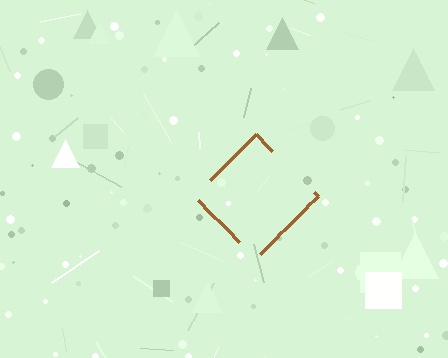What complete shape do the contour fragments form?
The contour fragments form a diamond.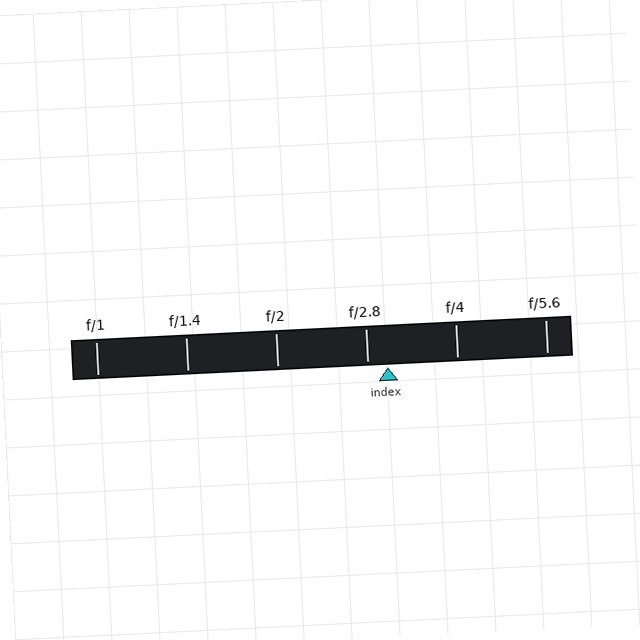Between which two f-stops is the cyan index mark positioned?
The index mark is between f/2.8 and f/4.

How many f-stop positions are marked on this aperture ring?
There are 6 f-stop positions marked.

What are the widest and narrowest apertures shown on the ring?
The widest aperture shown is f/1 and the narrowest is f/5.6.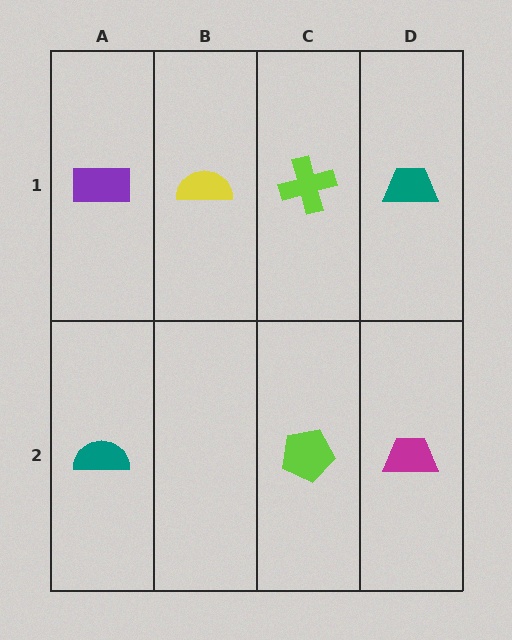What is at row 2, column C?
A lime pentagon.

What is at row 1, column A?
A purple rectangle.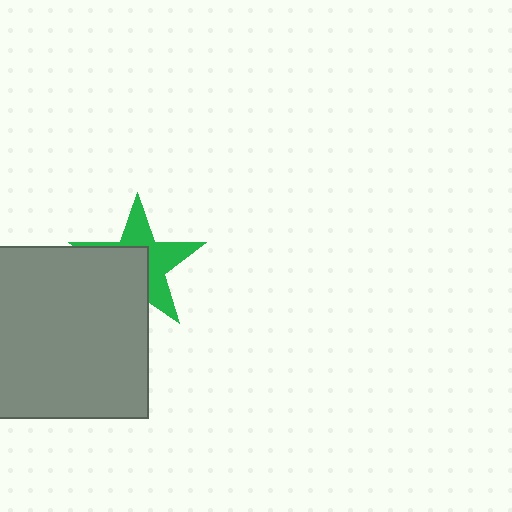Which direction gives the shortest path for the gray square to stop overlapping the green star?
Moving toward the lower-left gives the shortest separation.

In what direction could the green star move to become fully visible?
The green star could move toward the upper-right. That would shift it out from behind the gray square entirely.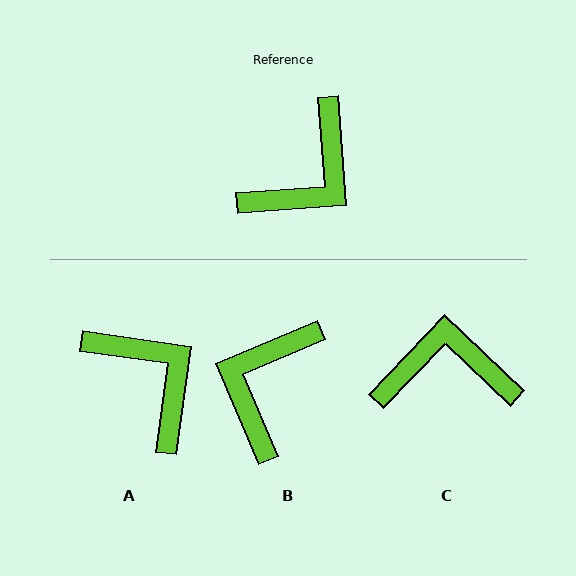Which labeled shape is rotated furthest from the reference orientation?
B, about 161 degrees away.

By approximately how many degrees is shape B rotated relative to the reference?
Approximately 161 degrees clockwise.